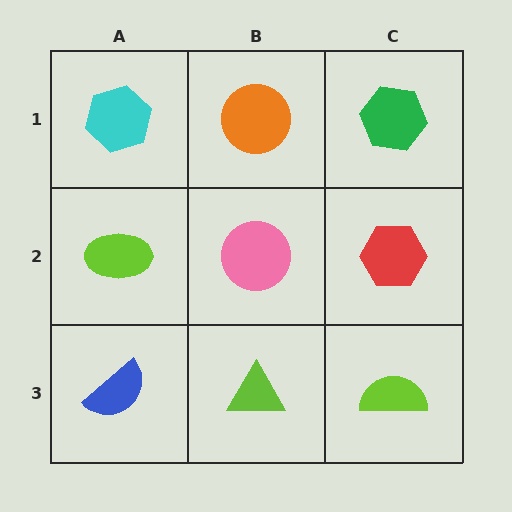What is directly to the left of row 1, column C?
An orange circle.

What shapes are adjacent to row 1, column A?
A lime ellipse (row 2, column A), an orange circle (row 1, column B).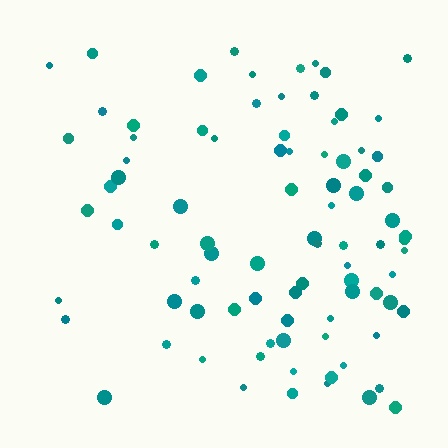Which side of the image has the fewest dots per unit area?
The left.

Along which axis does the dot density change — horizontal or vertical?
Horizontal.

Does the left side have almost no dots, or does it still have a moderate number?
Still a moderate number, just noticeably fewer than the right.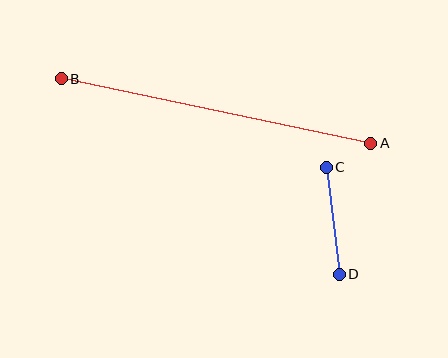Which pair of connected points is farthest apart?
Points A and B are farthest apart.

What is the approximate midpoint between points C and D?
The midpoint is at approximately (333, 221) pixels.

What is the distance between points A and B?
The distance is approximately 316 pixels.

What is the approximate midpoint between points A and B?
The midpoint is at approximately (216, 111) pixels.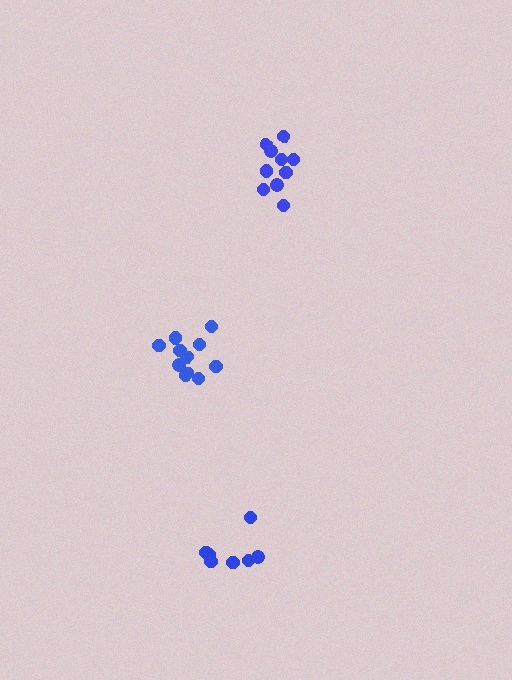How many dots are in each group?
Group 1: 11 dots, Group 2: 10 dots, Group 3: 7 dots (28 total).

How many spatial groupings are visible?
There are 3 spatial groupings.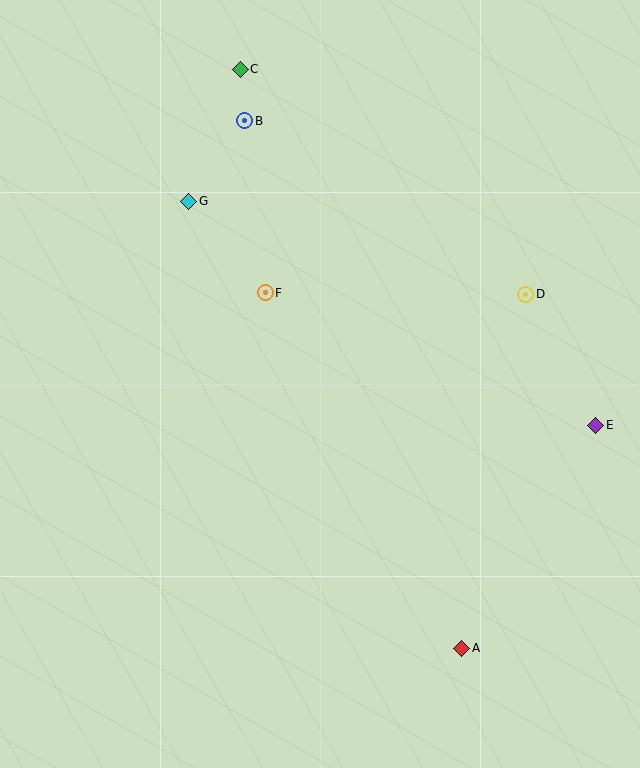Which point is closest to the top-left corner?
Point C is closest to the top-left corner.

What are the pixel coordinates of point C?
Point C is at (240, 69).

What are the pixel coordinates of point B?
Point B is at (245, 121).